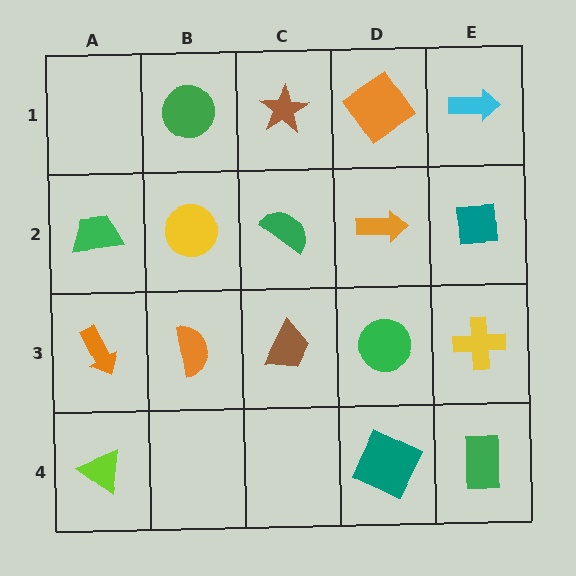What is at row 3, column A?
An orange arrow.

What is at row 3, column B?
An orange semicircle.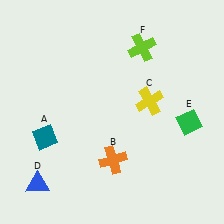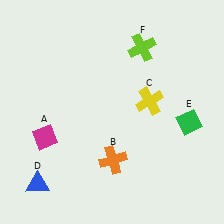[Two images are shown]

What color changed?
The diamond (A) changed from teal in Image 1 to magenta in Image 2.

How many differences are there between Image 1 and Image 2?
There is 1 difference between the two images.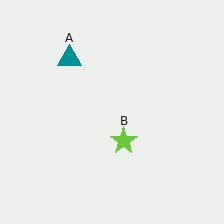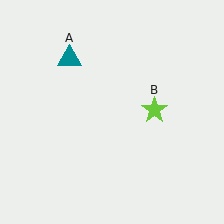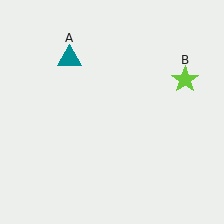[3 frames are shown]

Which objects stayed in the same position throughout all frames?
Teal triangle (object A) remained stationary.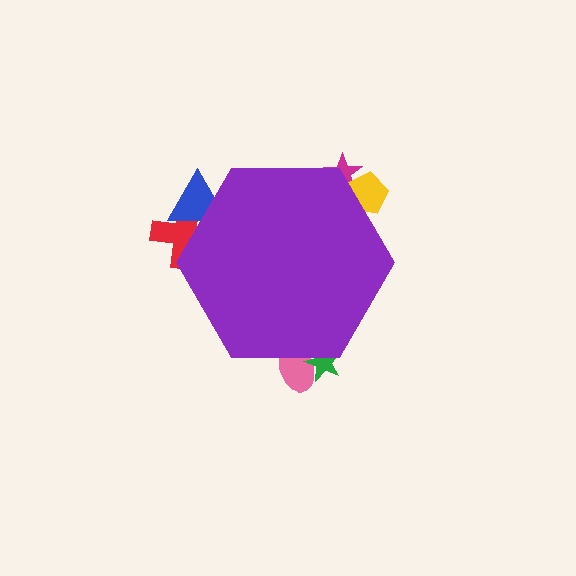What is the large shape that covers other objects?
A purple hexagon.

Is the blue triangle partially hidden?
Yes, the blue triangle is partially hidden behind the purple hexagon.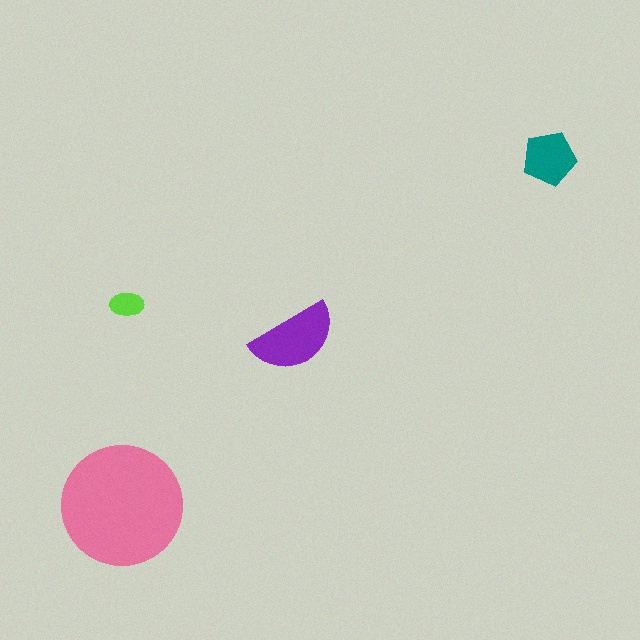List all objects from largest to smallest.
The pink circle, the purple semicircle, the teal pentagon, the lime ellipse.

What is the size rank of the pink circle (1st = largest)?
1st.